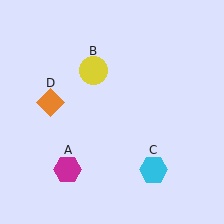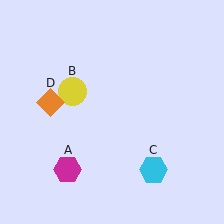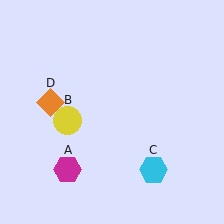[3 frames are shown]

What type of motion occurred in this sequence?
The yellow circle (object B) rotated counterclockwise around the center of the scene.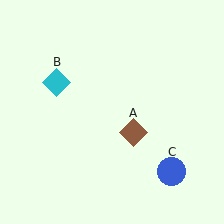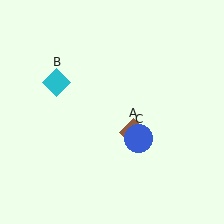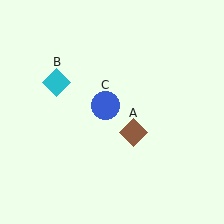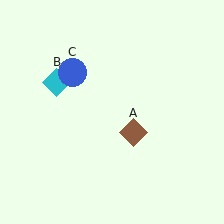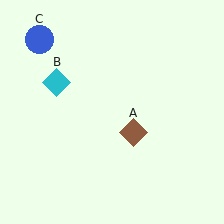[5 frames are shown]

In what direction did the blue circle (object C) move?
The blue circle (object C) moved up and to the left.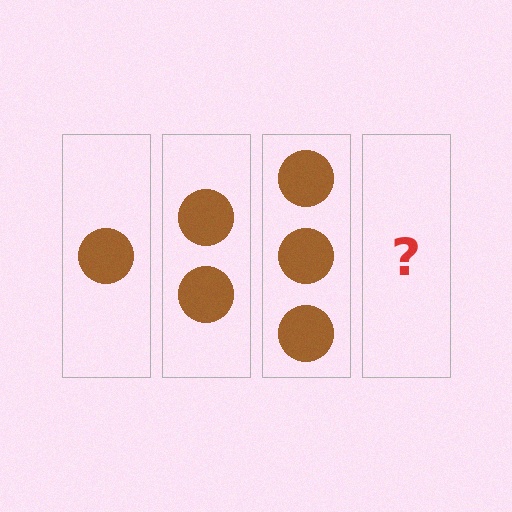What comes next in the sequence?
The next element should be 4 circles.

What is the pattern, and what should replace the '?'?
The pattern is that each step adds one more circle. The '?' should be 4 circles.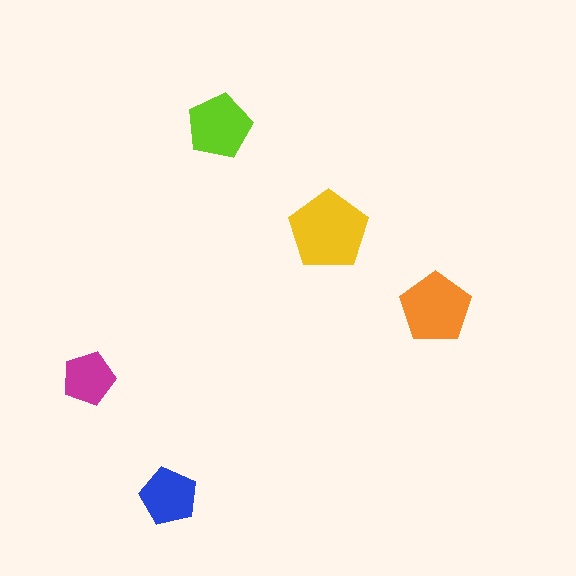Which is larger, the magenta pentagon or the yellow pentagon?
The yellow one.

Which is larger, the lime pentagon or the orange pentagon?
The orange one.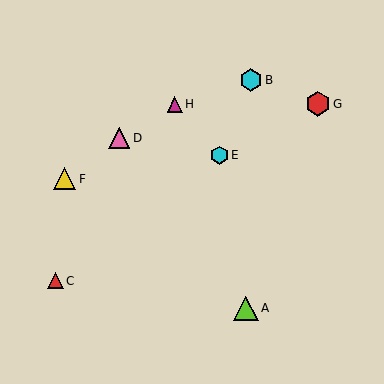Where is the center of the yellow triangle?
The center of the yellow triangle is at (65, 179).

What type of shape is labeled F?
Shape F is a yellow triangle.